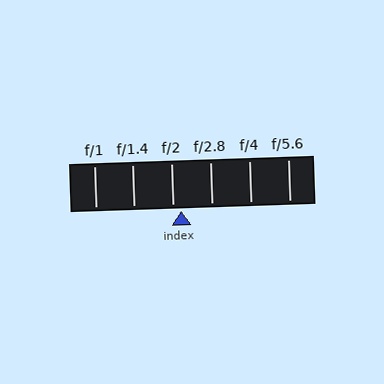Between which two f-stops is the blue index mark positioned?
The index mark is between f/2 and f/2.8.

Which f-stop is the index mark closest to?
The index mark is closest to f/2.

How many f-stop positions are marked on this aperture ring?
There are 6 f-stop positions marked.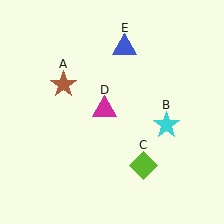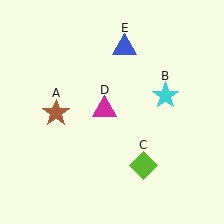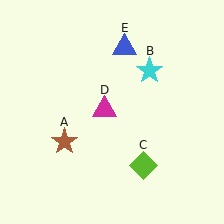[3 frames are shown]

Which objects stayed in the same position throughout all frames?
Lime diamond (object C) and magenta triangle (object D) and blue triangle (object E) remained stationary.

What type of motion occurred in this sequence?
The brown star (object A), cyan star (object B) rotated counterclockwise around the center of the scene.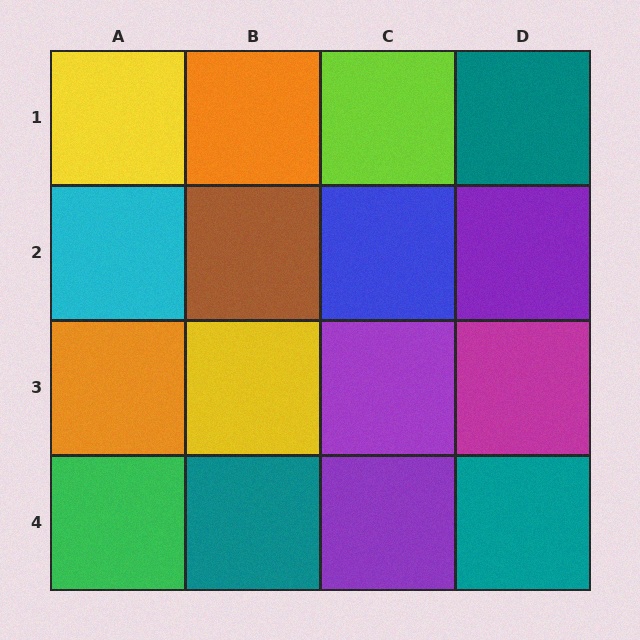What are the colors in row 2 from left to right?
Cyan, brown, blue, purple.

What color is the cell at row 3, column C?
Purple.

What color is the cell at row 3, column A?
Orange.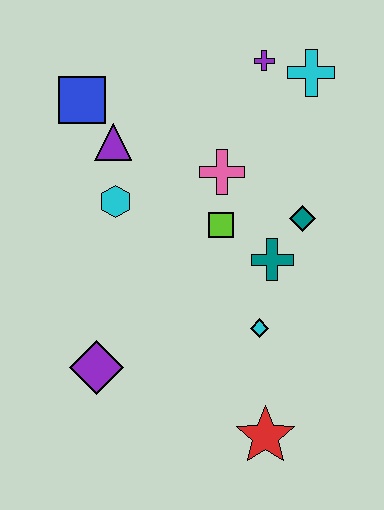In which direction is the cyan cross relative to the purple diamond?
The cyan cross is above the purple diamond.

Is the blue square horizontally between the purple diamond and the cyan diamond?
No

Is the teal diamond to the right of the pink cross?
Yes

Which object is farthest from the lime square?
The red star is farthest from the lime square.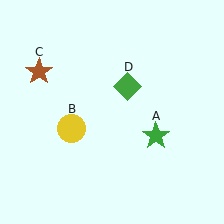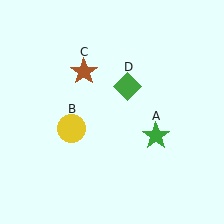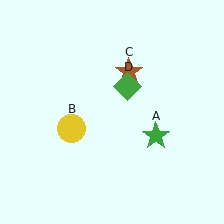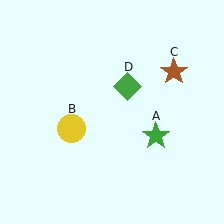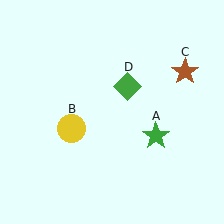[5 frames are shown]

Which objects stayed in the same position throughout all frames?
Green star (object A) and yellow circle (object B) and green diamond (object D) remained stationary.